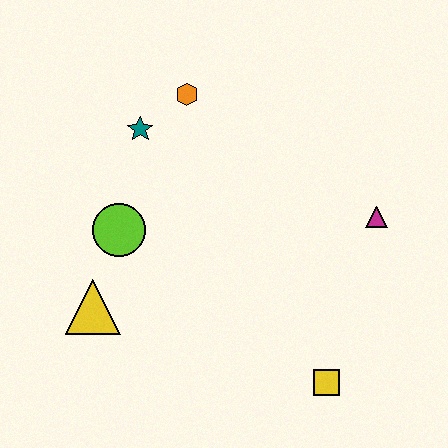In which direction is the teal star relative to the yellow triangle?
The teal star is above the yellow triangle.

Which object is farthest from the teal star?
The yellow square is farthest from the teal star.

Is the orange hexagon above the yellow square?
Yes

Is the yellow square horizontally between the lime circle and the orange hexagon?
No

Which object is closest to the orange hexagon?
The teal star is closest to the orange hexagon.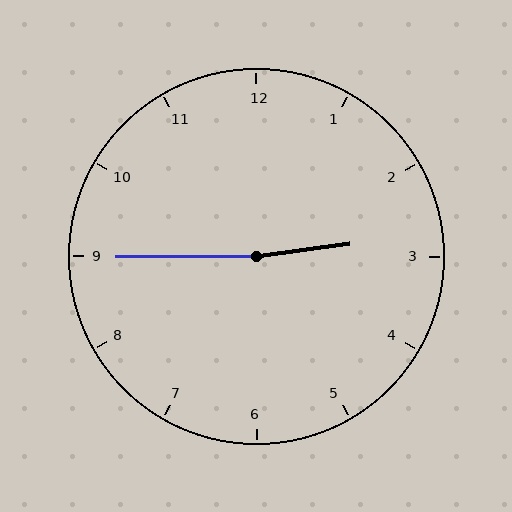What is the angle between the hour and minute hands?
Approximately 172 degrees.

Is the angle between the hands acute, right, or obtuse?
It is obtuse.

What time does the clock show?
2:45.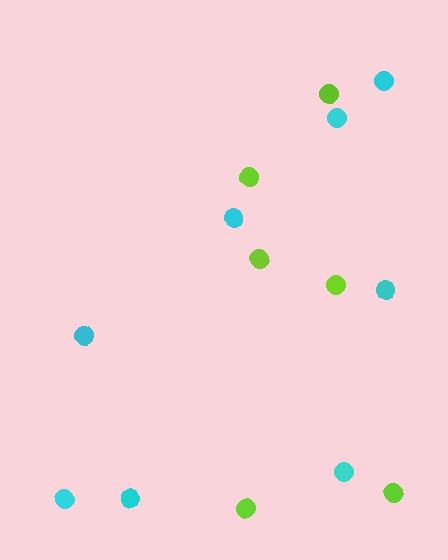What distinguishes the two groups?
There are 2 groups: one group of lime circles (6) and one group of cyan circles (8).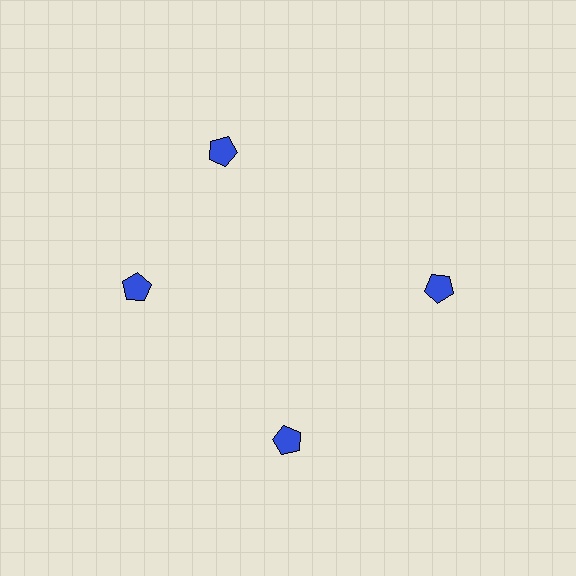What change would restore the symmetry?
The symmetry would be restored by rotating it back into even spacing with its neighbors so that all 4 pentagons sit at equal angles and equal distance from the center.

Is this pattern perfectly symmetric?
No. The 4 blue pentagons are arranged in a ring, but one element near the 12 o'clock position is rotated out of alignment along the ring, breaking the 4-fold rotational symmetry.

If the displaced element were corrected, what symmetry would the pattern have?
It would have 4-fold rotational symmetry — the pattern would map onto itself every 90 degrees.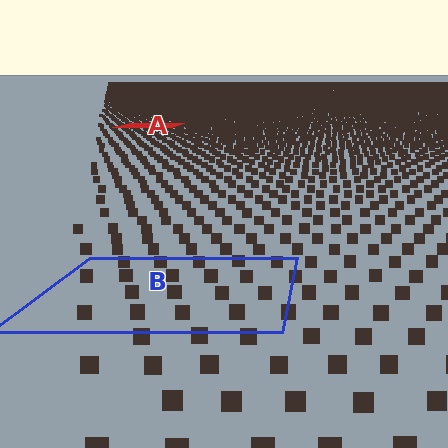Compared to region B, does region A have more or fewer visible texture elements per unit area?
Region A has more texture elements per unit area — they are packed more densely because it is farther away.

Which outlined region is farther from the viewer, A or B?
Region A is farther from the viewer — the texture elements inside it appear smaller and more densely packed.